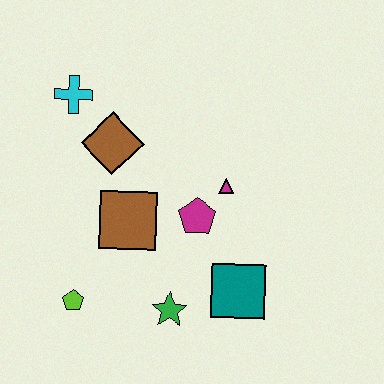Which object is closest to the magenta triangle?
The magenta pentagon is closest to the magenta triangle.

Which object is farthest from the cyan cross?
The teal square is farthest from the cyan cross.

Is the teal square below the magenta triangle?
Yes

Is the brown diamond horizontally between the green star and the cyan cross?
Yes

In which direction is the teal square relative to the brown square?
The teal square is to the right of the brown square.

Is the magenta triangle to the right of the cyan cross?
Yes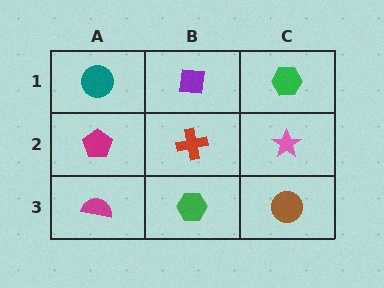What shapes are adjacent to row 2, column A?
A teal circle (row 1, column A), a magenta semicircle (row 3, column A), a red cross (row 2, column B).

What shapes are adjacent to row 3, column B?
A red cross (row 2, column B), a magenta semicircle (row 3, column A), a brown circle (row 3, column C).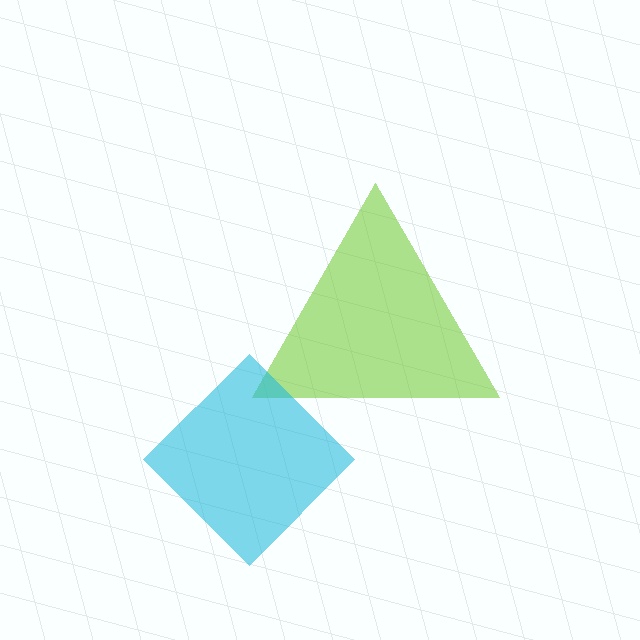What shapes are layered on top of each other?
The layered shapes are: a lime triangle, a cyan diamond.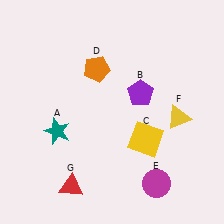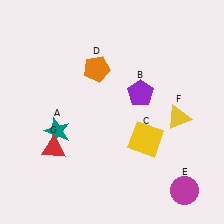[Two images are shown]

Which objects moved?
The objects that moved are: the magenta circle (E), the red triangle (G).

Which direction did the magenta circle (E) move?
The magenta circle (E) moved right.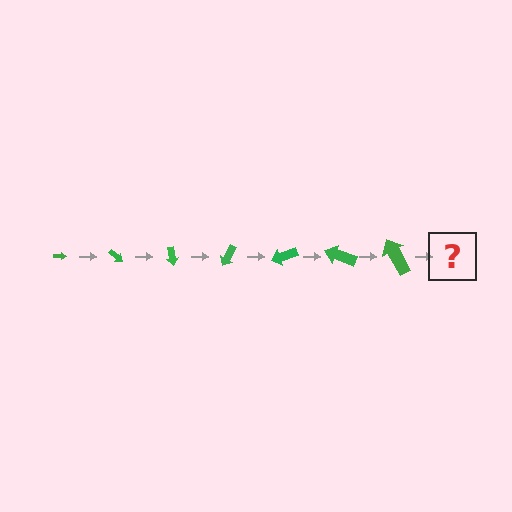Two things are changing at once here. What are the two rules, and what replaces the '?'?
The two rules are that the arrow grows larger each step and it rotates 40 degrees each step. The '?' should be an arrow, larger than the previous one and rotated 280 degrees from the start.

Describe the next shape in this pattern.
It should be an arrow, larger than the previous one and rotated 280 degrees from the start.